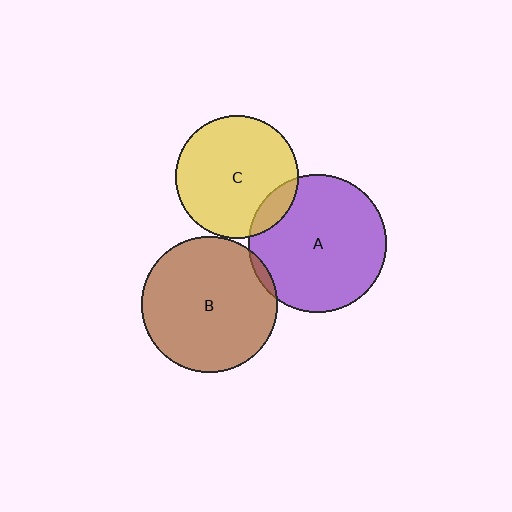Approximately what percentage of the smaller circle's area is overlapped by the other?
Approximately 10%.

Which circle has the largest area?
Circle A (purple).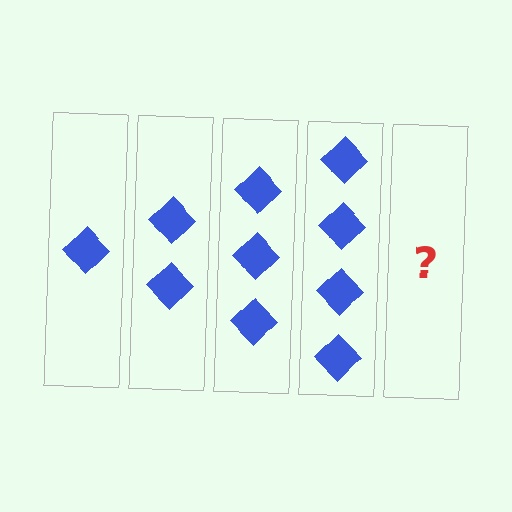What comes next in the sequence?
The next element should be 5 diamonds.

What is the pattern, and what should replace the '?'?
The pattern is that each step adds one more diamond. The '?' should be 5 diamonds.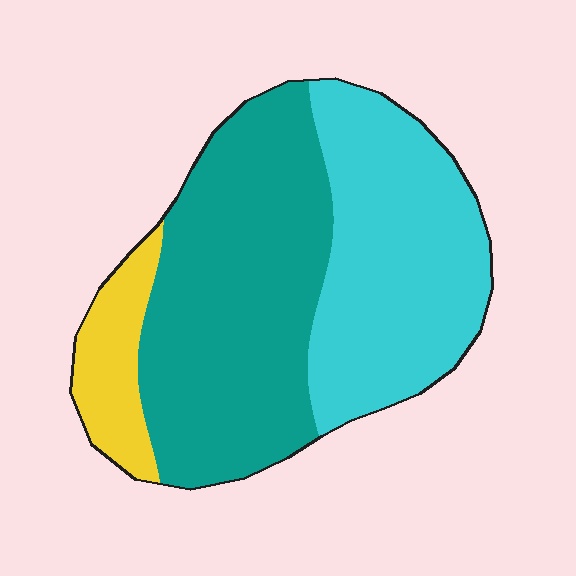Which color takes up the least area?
Yellow, at roughly 10%.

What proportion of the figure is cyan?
Cyan covers roughly 40% of the figure.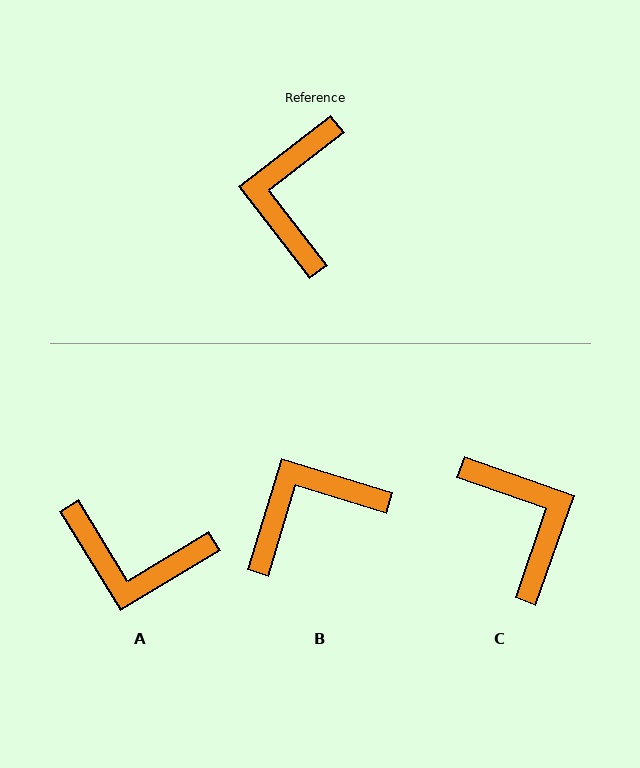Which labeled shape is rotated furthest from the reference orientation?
C, about 147 degrees away.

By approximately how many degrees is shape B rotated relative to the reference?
Approximately 54 degrees clockwise.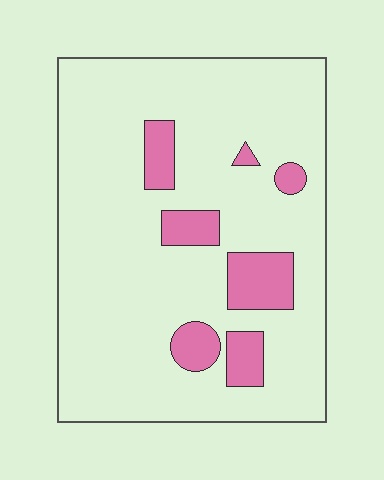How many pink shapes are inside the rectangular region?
7.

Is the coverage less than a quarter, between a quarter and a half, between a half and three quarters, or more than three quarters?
Less than a quarter.